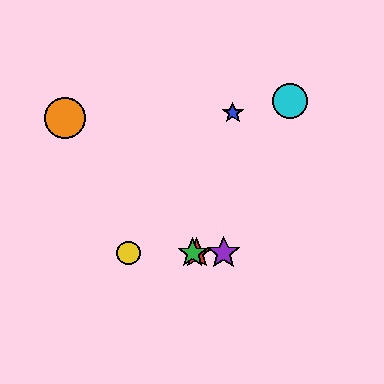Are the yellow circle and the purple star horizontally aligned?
Yes, both are at y≈253.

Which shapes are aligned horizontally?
The red star, the green star, the yellow circle, the purple star are aligned horizontally.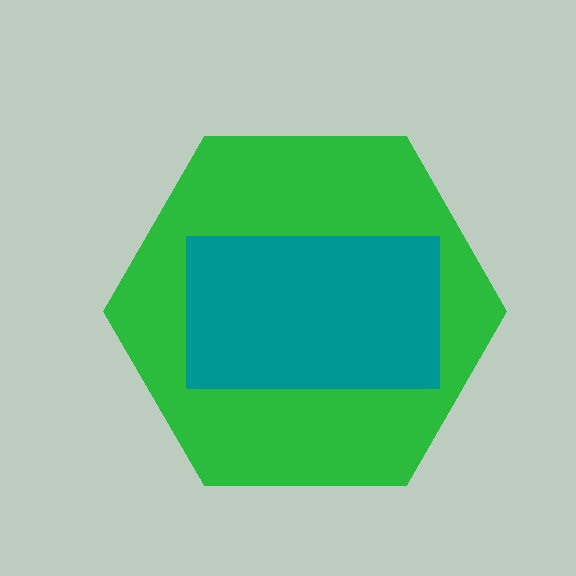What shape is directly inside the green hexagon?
The teal rectangle.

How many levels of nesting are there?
2.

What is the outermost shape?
The green hexagon.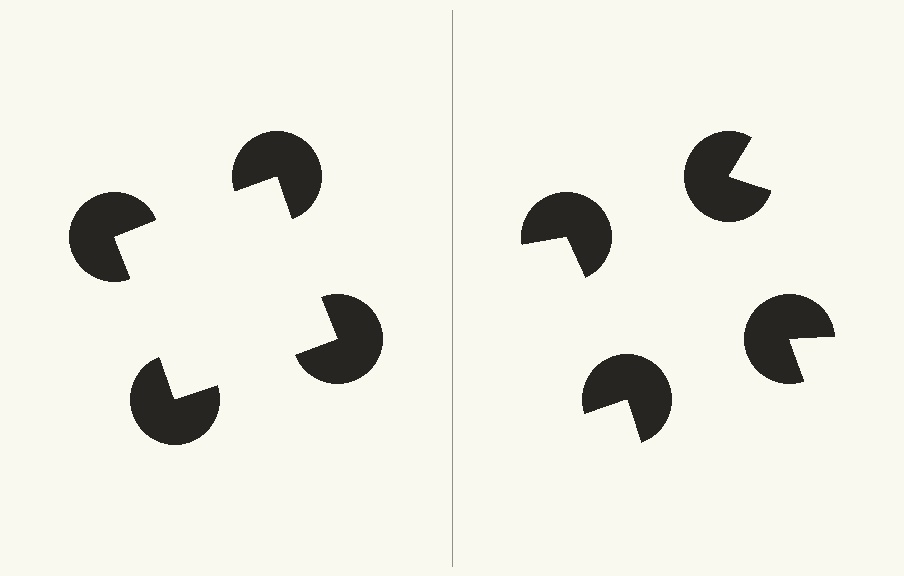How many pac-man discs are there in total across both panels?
8 — 4 on each side.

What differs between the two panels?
The pac-man discs are positioned identically on both sides; only the wedge orientations differ. On the left they align to a square; on the right they are misaligned.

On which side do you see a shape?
An illusory square appears on the left side. On the right side the wedge cuts are rotated, so no coherent shape forms.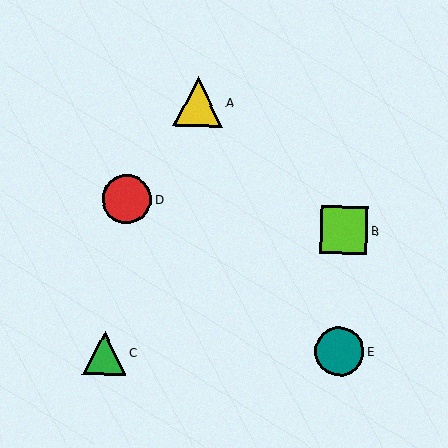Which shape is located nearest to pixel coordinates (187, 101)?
The yellow triangle (labeled A) at (198, 102) is nearest to that location.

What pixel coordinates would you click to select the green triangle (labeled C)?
Click at (105, 353) to select the green triangle C.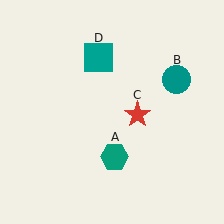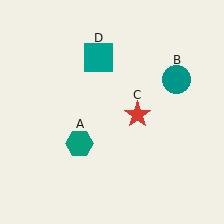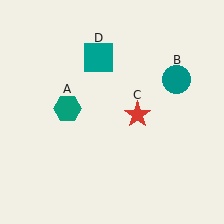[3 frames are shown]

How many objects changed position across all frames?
1 object changed position: teal hexagon (object A).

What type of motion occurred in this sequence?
The teal hexagon (object A) rotated clockwise around the center of the scene.